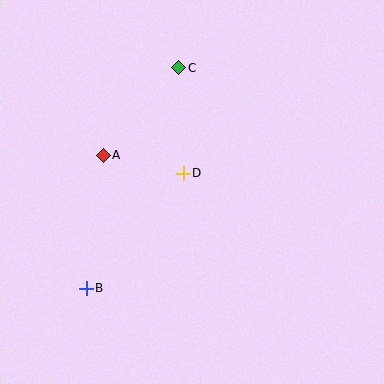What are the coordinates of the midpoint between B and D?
The midpoint between B and D is at (135, 231).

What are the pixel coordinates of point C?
Point C is at (179, 68).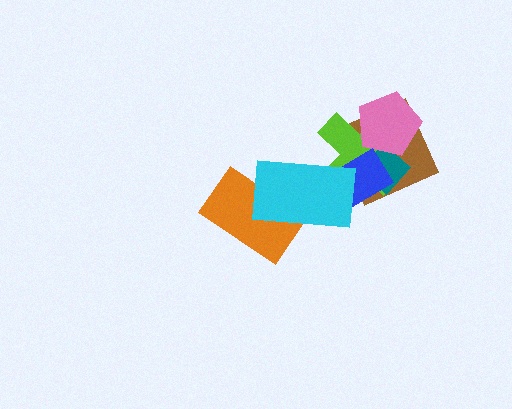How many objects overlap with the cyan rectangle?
3 objects overlap with the cyan rectangle.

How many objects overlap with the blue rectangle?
4 objects overlap with the blue rectangle.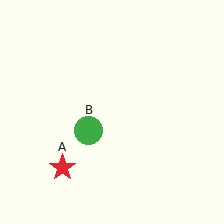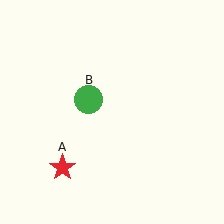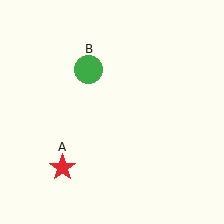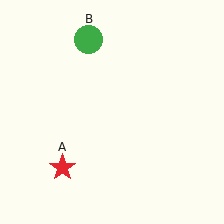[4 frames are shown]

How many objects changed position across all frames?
1 object changed position: green circle (object B).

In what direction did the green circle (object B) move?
The green circle (object B) moved up.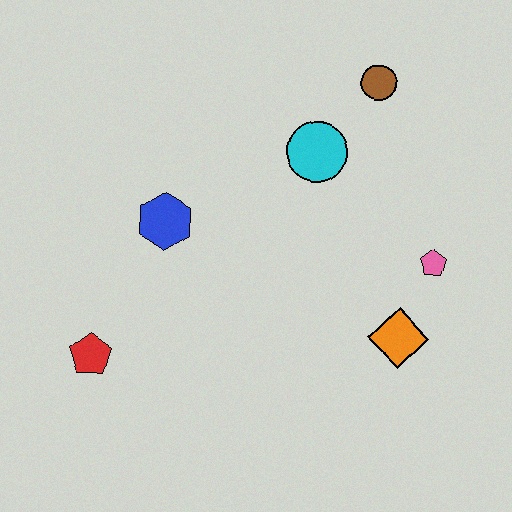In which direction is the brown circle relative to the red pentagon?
The brown circle is above the red pentagon.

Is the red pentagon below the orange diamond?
Yes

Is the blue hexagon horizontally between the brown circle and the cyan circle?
No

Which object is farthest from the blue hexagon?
The pink pentagon is farthest from the blue hexagon.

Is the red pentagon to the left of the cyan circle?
Yes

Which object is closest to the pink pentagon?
The orange diamond is closest to the pink pentagon.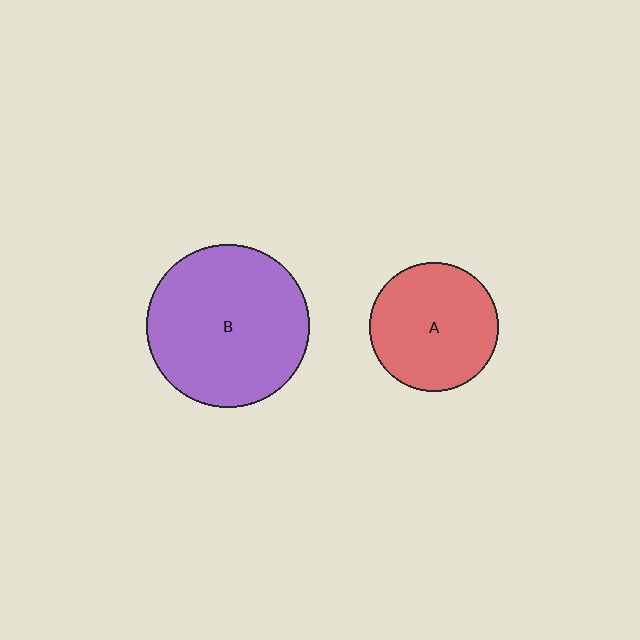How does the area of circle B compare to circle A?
Approximately 1.6 times.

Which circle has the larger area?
Circle B (purple).